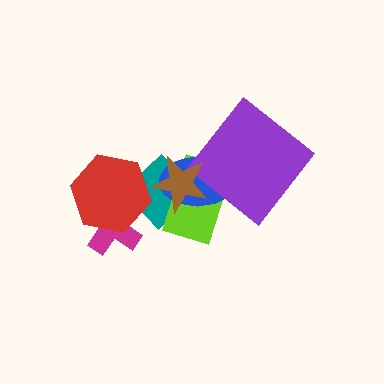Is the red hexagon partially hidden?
No, no other shape covers it.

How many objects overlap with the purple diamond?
2 objects overlap with the purple diamond.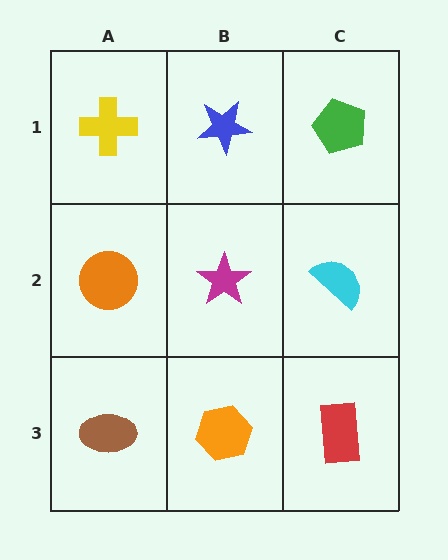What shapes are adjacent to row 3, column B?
A magenta star (row 2, column B), a brown ellipse (row 3, column A), a red rectangle (row 3, column C).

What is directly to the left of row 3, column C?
An orange hexagon.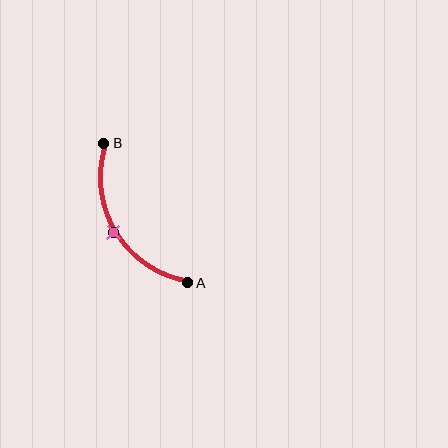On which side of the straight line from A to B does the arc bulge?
The arc bulges to the left of the straight line connecting A and B.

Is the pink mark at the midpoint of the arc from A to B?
Yes. The pink mark lies on the arc at equal arc-length from both A and B — it is the arc midpoint.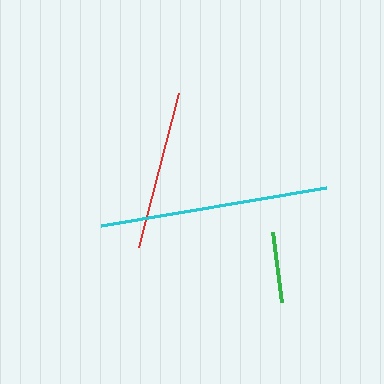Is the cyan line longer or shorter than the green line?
The cyan line is longer than the green line.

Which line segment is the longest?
The cyan line is the longest at approximately 228 pixels.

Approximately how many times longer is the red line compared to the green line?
The red line is approximately 2.3 times the length of the green line.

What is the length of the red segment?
The red segment is approximately 159 pixels long.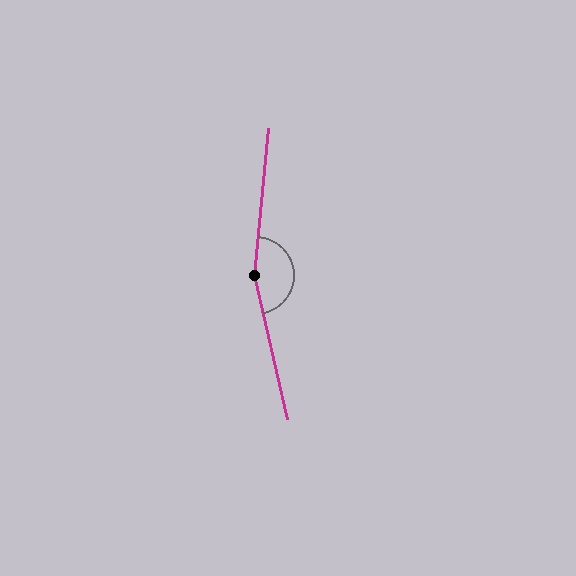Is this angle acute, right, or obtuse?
It is obtuse.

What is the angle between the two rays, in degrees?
Approximately 162 degrees.